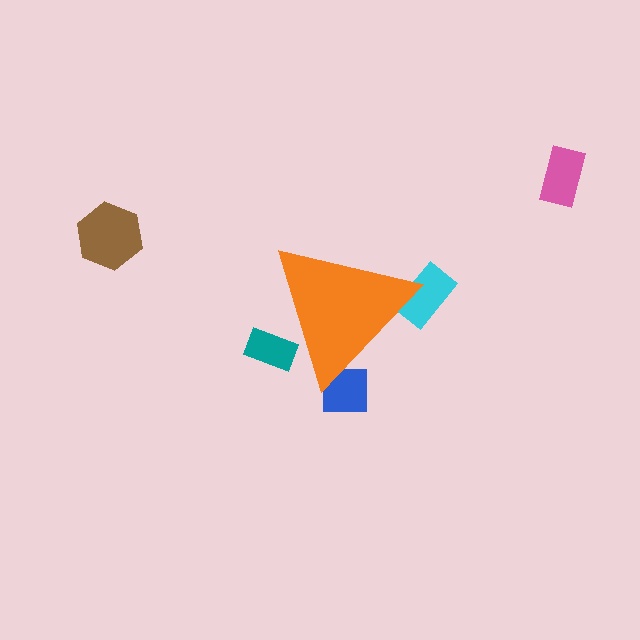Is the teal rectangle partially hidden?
Yes, the teal rectangle is partially hidden behind the orange triangle.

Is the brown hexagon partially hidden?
No, the brown hexagon is fully visible.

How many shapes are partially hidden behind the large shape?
3 shapes are partially hidden.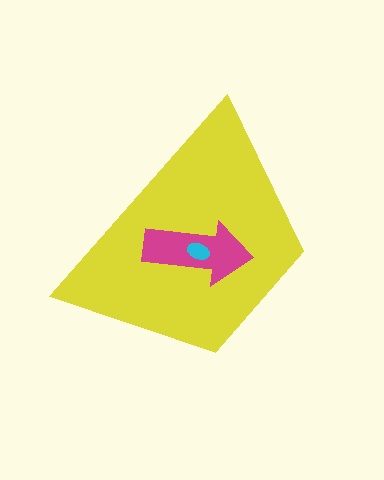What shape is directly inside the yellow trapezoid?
The magenta arrow.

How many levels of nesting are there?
3.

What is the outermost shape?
The yellow trapezoid.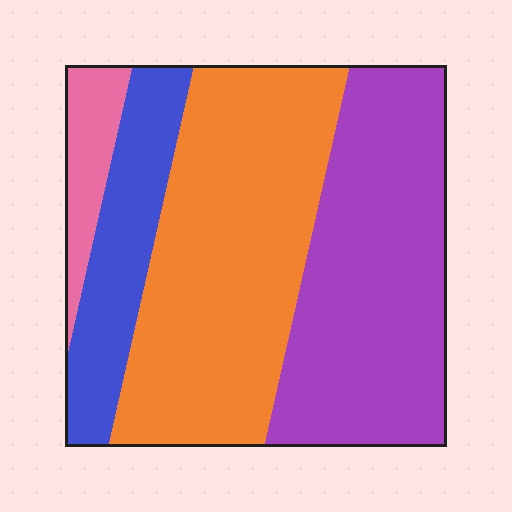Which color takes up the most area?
Orange, at roughly 40%.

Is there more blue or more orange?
Orange.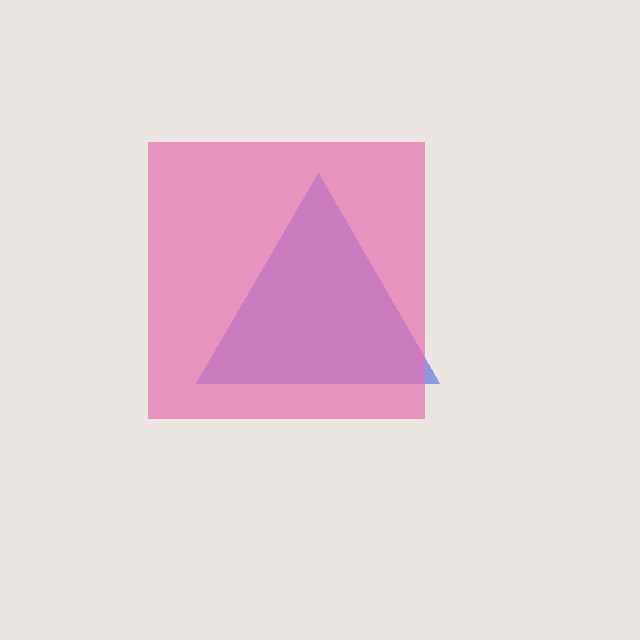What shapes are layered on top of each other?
The layered shapes are: a blue triangle, a pink square.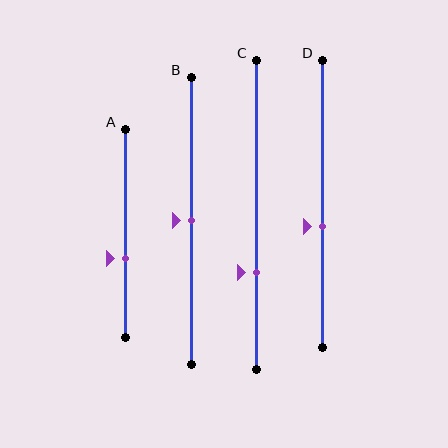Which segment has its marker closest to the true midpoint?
Segment B has its marker closest to the true midpoint.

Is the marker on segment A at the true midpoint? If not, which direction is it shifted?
No, the marker on segment A is shifted downward by about 12% of the segment length.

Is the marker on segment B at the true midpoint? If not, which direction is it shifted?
Yes, the marker on segment B is at the true midpoint.